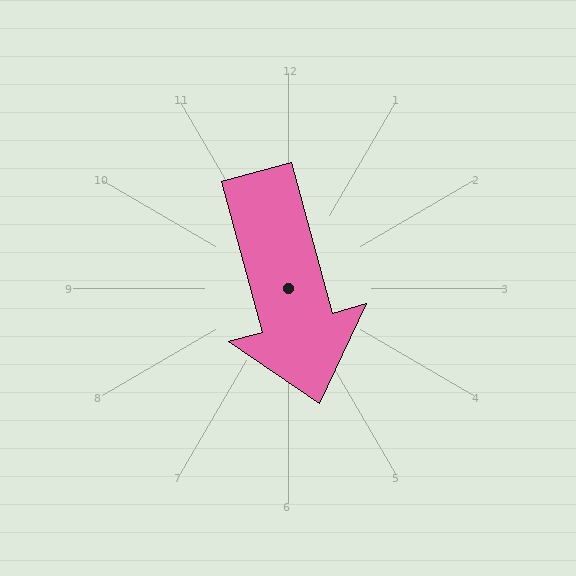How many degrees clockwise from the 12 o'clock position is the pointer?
Approximately 165 degrees.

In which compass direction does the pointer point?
South.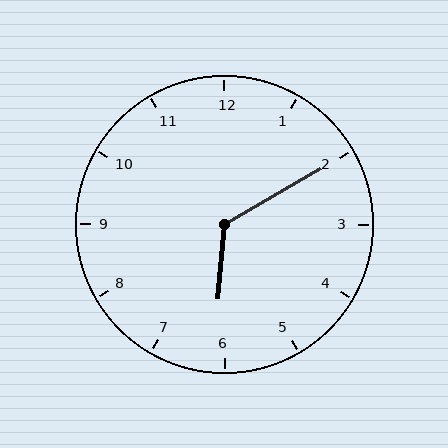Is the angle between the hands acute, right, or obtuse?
It is obtuse.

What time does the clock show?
6:10.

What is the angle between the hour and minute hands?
Approximately 125 degrees.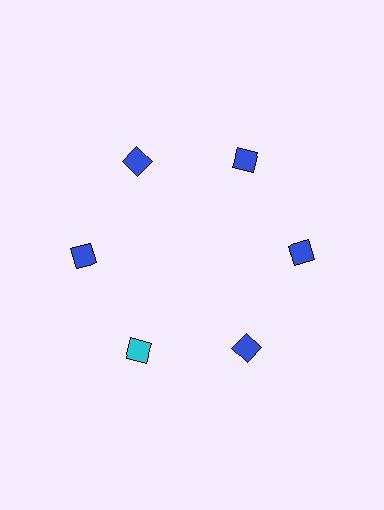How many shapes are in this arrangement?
There are 6 shapes arranged in a ring pattern.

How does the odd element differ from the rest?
It has a different color: cyan instead of blue.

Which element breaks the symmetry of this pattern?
The cyan diamond at roughly the 7 o'clock position breaks the symmetry. All other shapes are blue diamonds.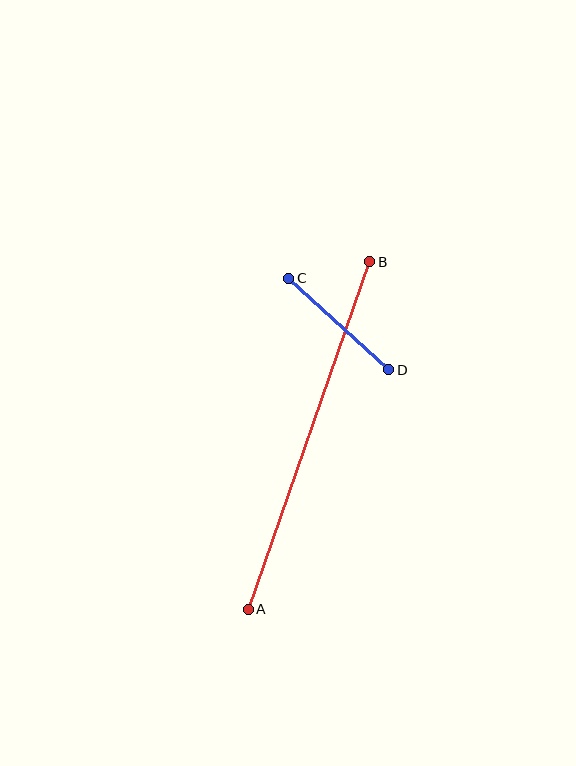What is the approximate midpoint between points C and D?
The midpoint is at approximately (339, 324) pixels.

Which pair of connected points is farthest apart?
Points A and B are farthest apart.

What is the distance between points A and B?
The distance is approximately 368 pixels.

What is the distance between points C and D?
The distance is approximately 136 pixels.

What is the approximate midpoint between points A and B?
The midpoint is at approximately (309, 436) pixels.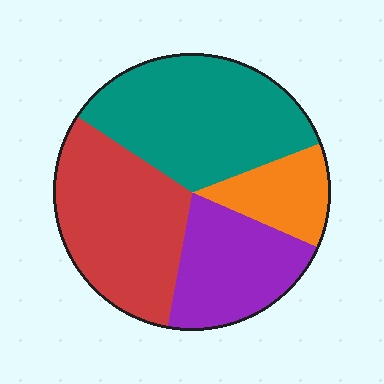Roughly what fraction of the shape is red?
Red covers 31% of the shape.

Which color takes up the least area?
Orange, at roughly 10%.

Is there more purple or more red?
Red.